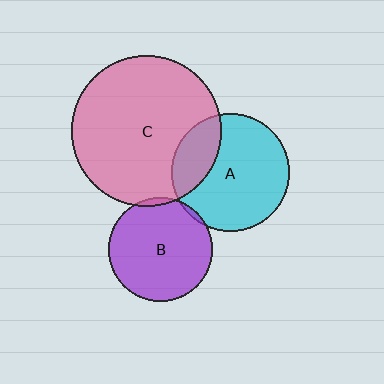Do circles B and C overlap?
Yes.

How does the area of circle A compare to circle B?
Approximately 1.3 times.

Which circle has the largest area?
Circle C (pink).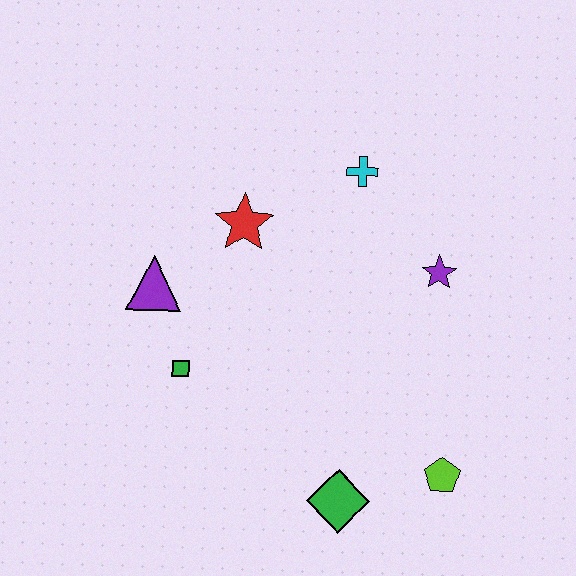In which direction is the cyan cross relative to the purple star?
The cyan cross is above the purple star.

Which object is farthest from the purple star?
The purple triangle is farthest from the purple star.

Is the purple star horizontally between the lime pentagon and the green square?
Yes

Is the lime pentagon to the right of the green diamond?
Yes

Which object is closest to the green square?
The purple triangle is closest to the green square.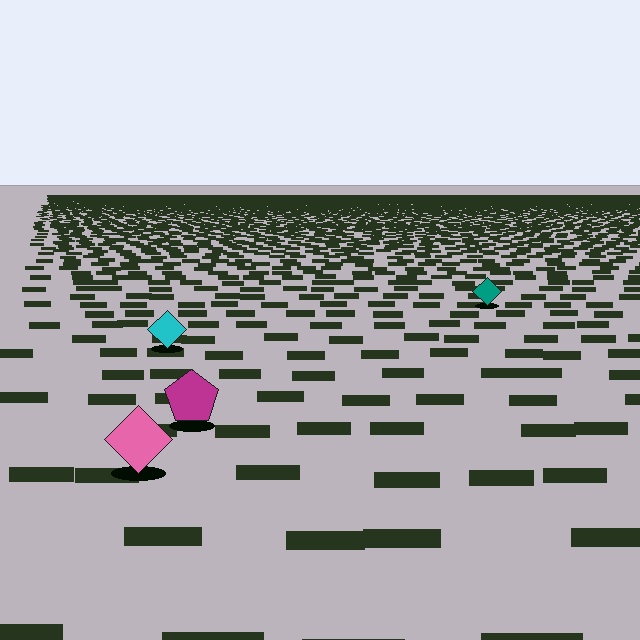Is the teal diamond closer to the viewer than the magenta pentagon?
No. The magenta pentagon is closer — you can tell from the texture gradient: the ground texture is coarser near it.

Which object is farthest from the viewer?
The teal diamond is farthest from the viewer. It appears smaller and the ground texture around it is denser.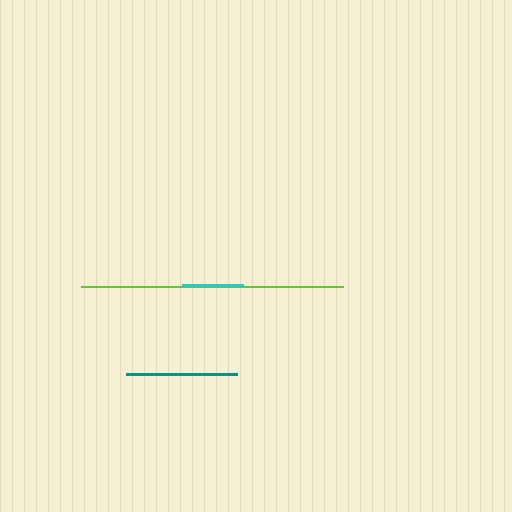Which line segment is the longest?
The lime line is the longest at approximately 261 pixels.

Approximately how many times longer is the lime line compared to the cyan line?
The lime line is approximately 4.2 times the length of the cyan line.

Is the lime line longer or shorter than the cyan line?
The lime line is longer than the cyan line.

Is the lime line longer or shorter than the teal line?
The lime line is longer than the teal line.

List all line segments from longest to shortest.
From longest to shortest: lime, teal, cyan.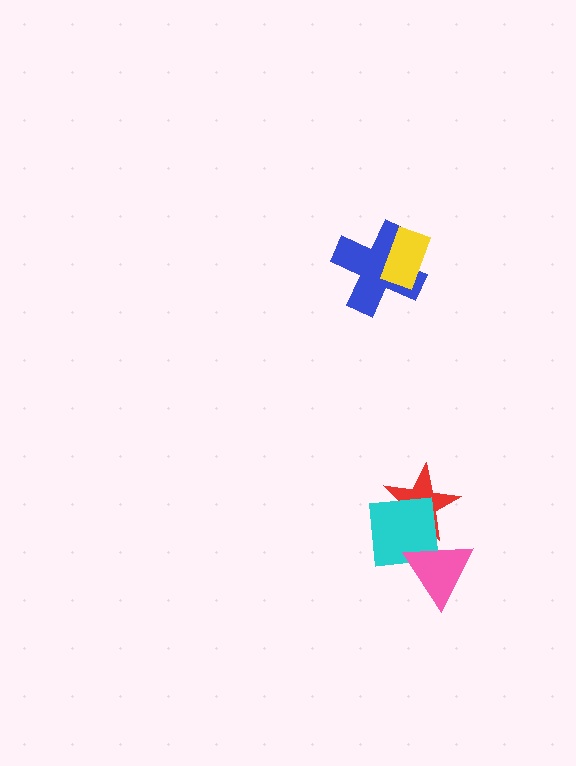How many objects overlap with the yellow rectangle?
1 object overlaps with the yellow rectangle.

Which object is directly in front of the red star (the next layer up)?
The cyan square is directly in front of the red star.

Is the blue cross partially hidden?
Yes, it is partially covered by another shape.